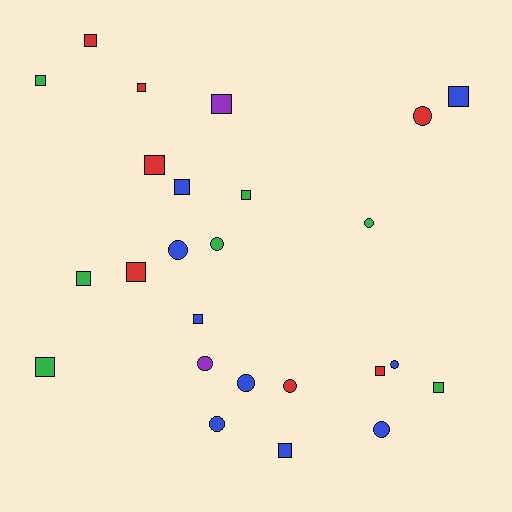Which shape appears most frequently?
Square, with 15 objects.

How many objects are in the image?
There are 25 objects.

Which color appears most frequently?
Blue, with 9 objects.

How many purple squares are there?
There is 1 purple square.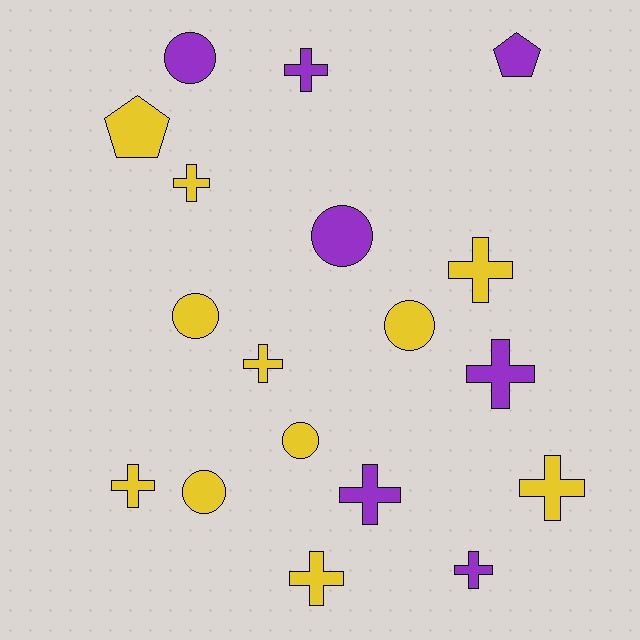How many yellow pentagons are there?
There is 1 yellow pentagon.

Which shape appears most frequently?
Cross, with 10 objects.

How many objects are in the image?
There are 18 objects.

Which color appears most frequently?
Yellow, with 11 objects.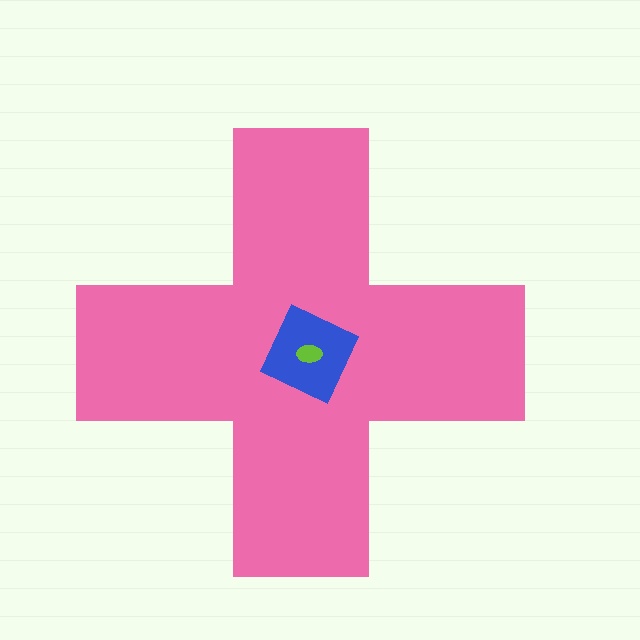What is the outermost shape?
The pink cross.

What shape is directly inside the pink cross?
The blue diamond.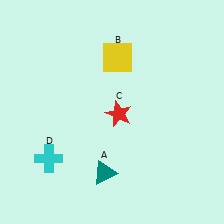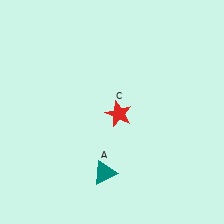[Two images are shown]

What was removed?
The cyan cross (D), the yellow square (B) were removed in Image 2.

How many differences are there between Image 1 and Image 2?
There are 2 differences between the two images.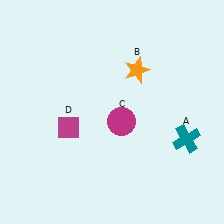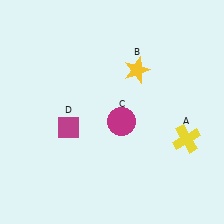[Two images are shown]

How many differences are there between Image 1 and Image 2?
There are 2 differences between the two images.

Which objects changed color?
A changed from teal to yellow. B changed from orange to yellow.